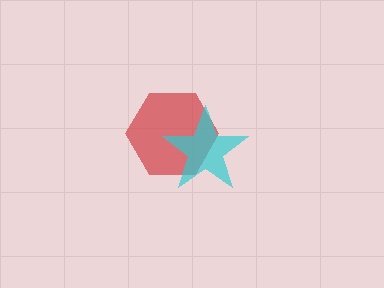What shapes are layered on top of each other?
The layered shapes are: a red hexagon, a cyan star.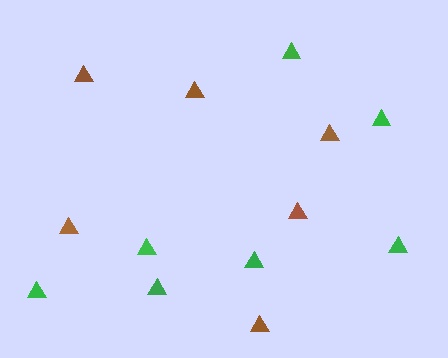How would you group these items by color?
There are 2 groups: one group of green triangles (7) and one group of brown triangles (6).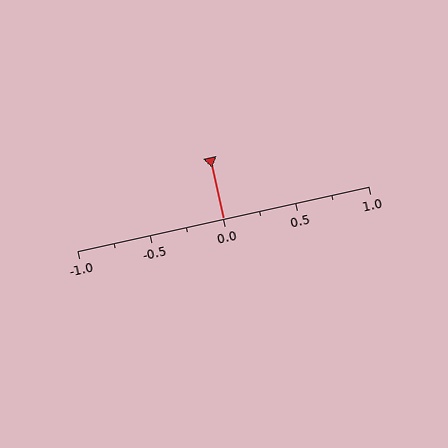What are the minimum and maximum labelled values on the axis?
The axis runs from -1.0 to 1.0.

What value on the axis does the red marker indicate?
The marker indicates approximately 0.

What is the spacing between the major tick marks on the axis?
The major ticks are spaced 0.5 apart.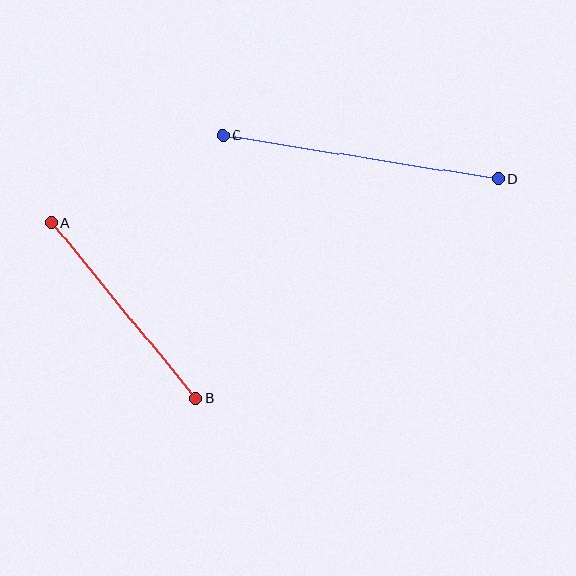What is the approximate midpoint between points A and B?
The midpoint is at approximately (124, 311) pixels.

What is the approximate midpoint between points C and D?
The midpoint is at approximately (360, 157) pixels.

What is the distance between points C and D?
The distance is approximately 279 pixels.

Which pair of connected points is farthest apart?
Points C and D are farthest apart.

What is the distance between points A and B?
The distance is approximately 227 pixels.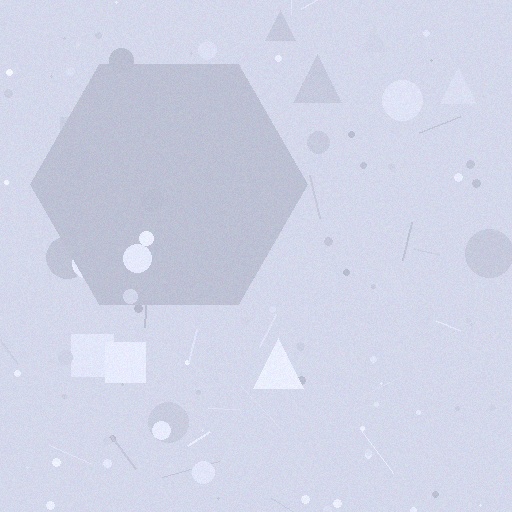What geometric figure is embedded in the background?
A hexagon is embedded in the background.